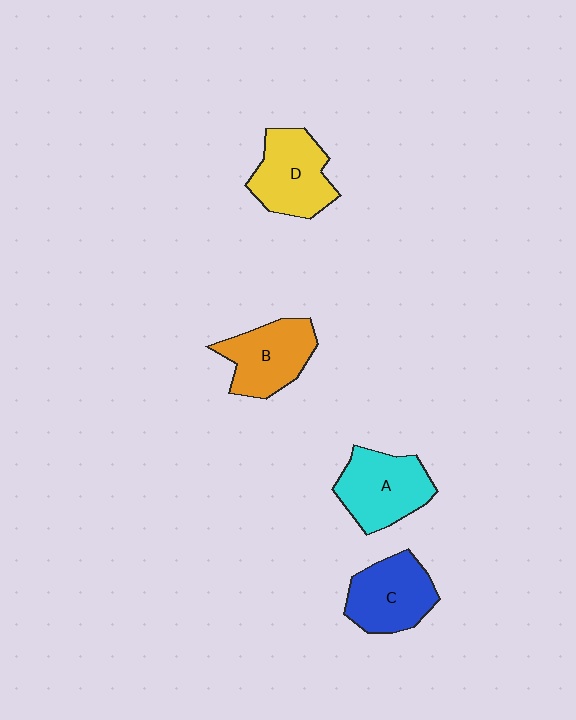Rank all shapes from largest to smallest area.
From largest to smallest: A (cyan), D (yellow), C (blue), B (orange).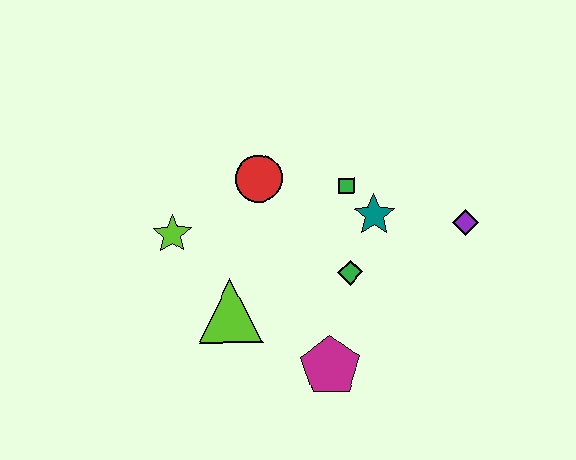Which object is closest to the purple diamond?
The teal star is closest to the purple diamond.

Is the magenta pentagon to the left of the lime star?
No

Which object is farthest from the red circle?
The purple diamond is farthest from the red circle.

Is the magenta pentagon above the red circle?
No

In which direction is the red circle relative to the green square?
The red circle is to the left of the green square.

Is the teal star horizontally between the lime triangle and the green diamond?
No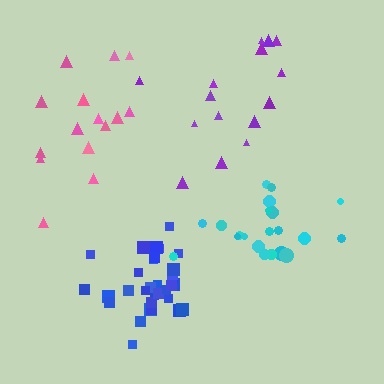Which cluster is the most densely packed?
Blue.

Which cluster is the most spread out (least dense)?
Purple.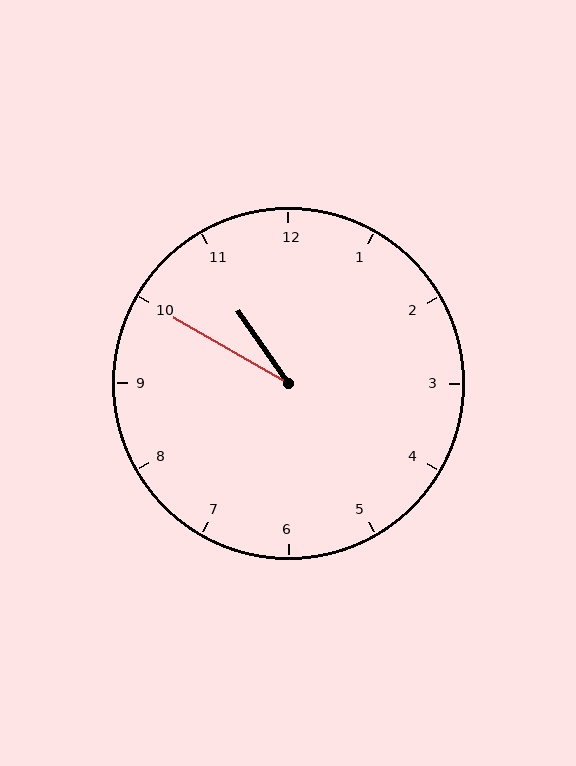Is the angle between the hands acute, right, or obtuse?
It is acute.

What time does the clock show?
10:50.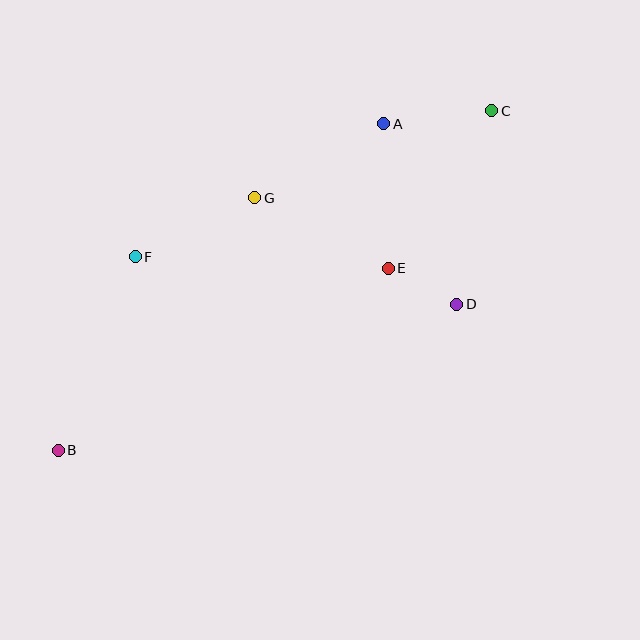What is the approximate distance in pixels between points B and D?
The distance between B and D is approximately 424 pixels.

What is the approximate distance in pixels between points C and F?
The distance between C and F is approximately 385 pixels.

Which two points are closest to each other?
Points D and E are closest to each other.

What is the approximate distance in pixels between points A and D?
The distance between A and D is approximately 195 pixels.